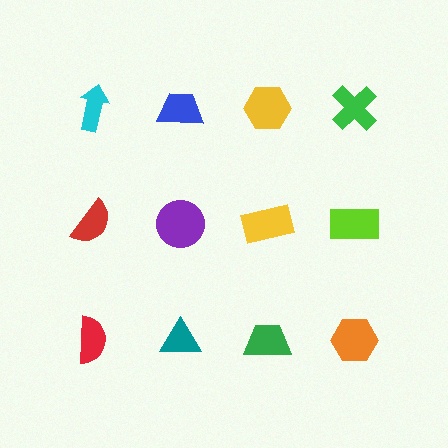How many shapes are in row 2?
4 shapes.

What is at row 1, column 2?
A blue trapezoid.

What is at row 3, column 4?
An orange hexagon.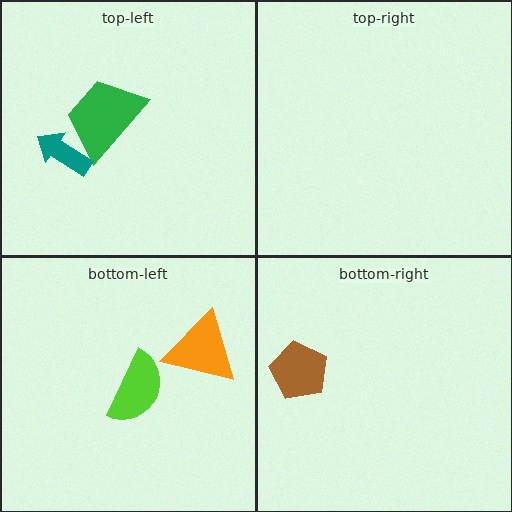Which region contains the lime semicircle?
The bottom-left region.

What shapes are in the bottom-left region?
The orange triangle, the lime semicircle.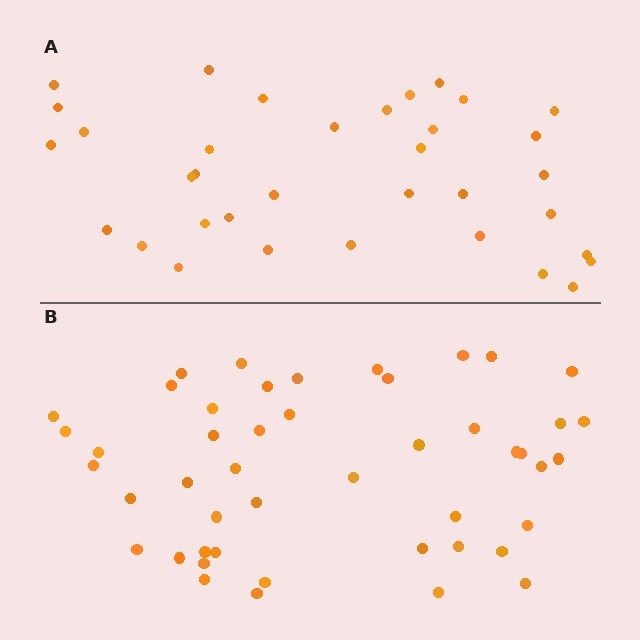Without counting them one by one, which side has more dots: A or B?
Region B (the bottom region) has more dots.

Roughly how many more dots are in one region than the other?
Region B has roughly 12 or so more dots than region A.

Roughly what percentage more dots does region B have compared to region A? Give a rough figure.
About 35% more.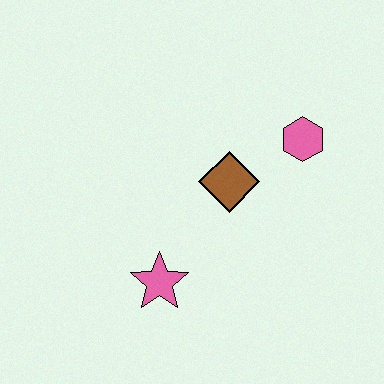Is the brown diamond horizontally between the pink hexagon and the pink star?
Yes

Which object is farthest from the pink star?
The pink hexagon is farthest from the pink star.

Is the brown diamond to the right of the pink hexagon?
No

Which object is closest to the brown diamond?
The pink hexagon is closest to the brown diamond.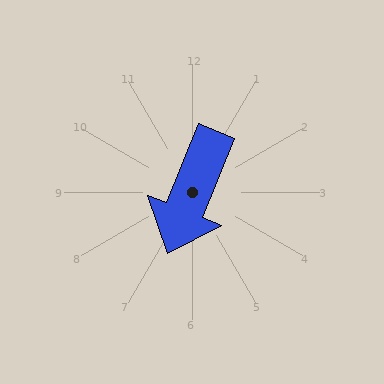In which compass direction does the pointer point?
South.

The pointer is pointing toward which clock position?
Roughly 7 o'clock.